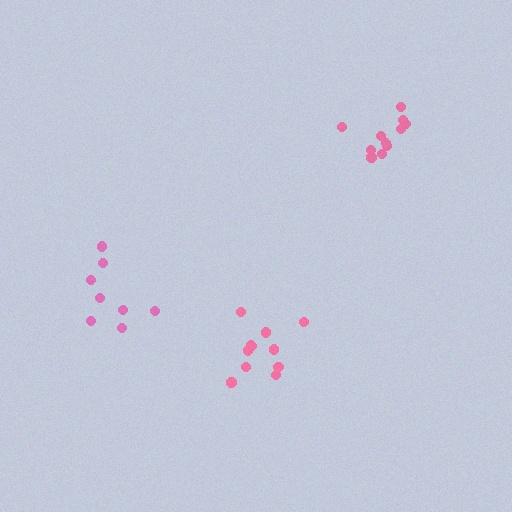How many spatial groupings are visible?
There are 3 spatial groupings.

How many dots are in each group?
Group 1: 11 dots, Group 2: 11 dots, Group 3: 8 dots (30 total).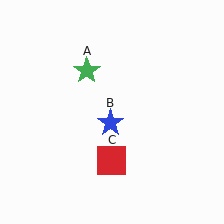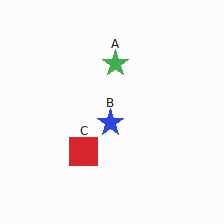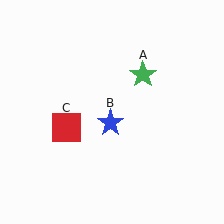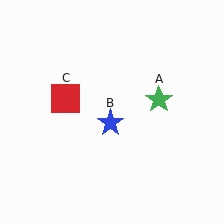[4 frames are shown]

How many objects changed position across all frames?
2 objects changed position: green star (object A), red square (object C).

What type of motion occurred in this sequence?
The green star (object A), red square (object C) rotated clockwise around the center of the scene.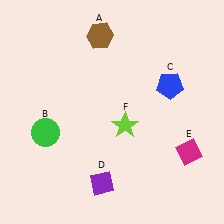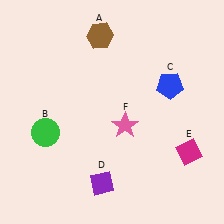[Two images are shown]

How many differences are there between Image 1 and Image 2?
There is 1 difference between the two images.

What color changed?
The star (F) changed from lime in Image 1 to pink in Image 2.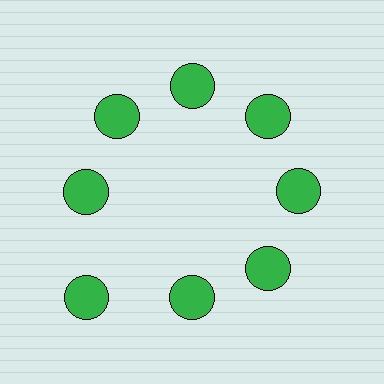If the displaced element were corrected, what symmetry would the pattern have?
It would have 8-fold rotational symmetry — the pattern would map onto itself every 45 degrees.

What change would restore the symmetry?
The symmetry would be restored by moving it inward, back onto the ring so that all 8 circles sit at equal angles and equal distance from the center.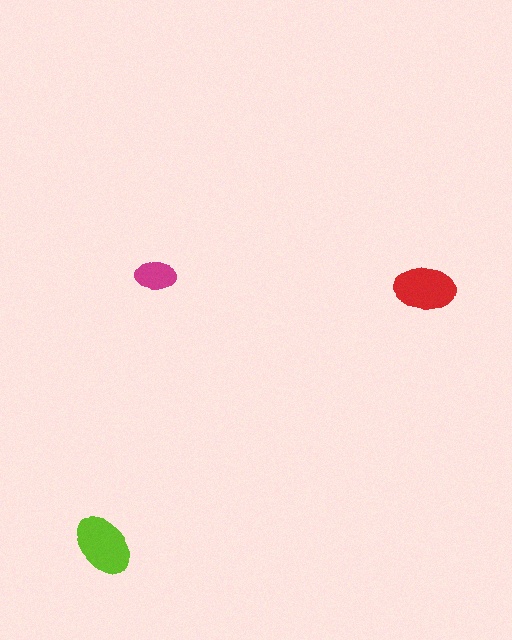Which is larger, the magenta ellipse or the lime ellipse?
The lime one.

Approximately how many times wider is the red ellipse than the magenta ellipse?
About 1.5 times wider.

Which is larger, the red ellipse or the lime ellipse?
The lime one.